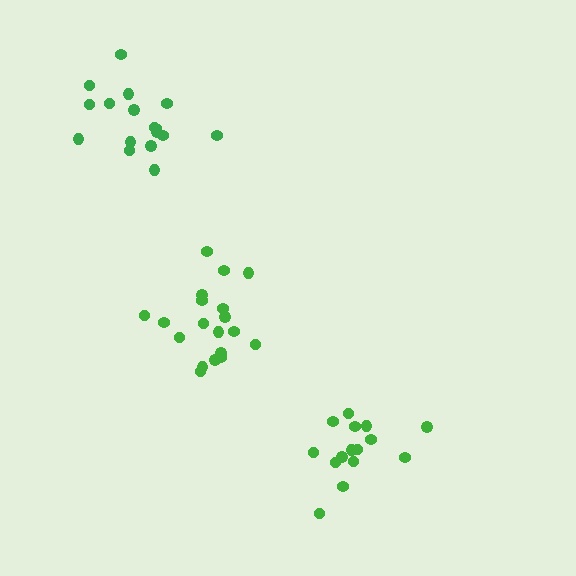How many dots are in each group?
Group 1: 19 dots, Group 2: 17 dots, Group 3: 15 dots (51 total).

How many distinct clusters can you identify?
There are 3 distinct clusters.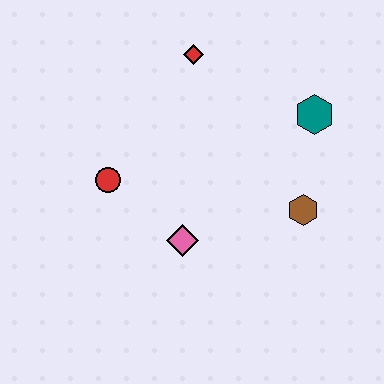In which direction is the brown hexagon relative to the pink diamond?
The brown hexagon is to the right of the pink diamond.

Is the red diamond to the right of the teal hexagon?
No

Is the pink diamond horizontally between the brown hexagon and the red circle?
Yes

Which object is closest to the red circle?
The pink diamond is closest to the red circle.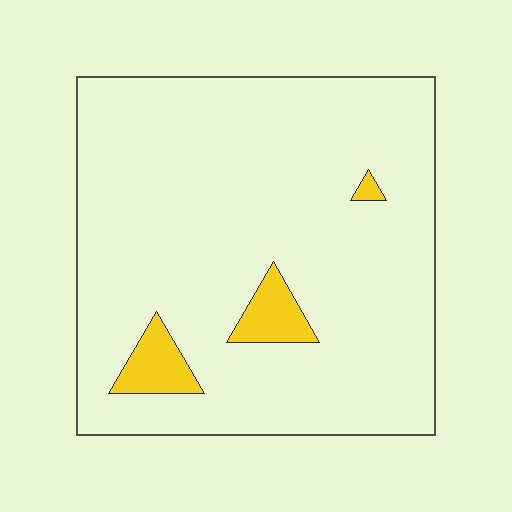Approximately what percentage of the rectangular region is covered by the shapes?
Approximately 5%.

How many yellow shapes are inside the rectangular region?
3.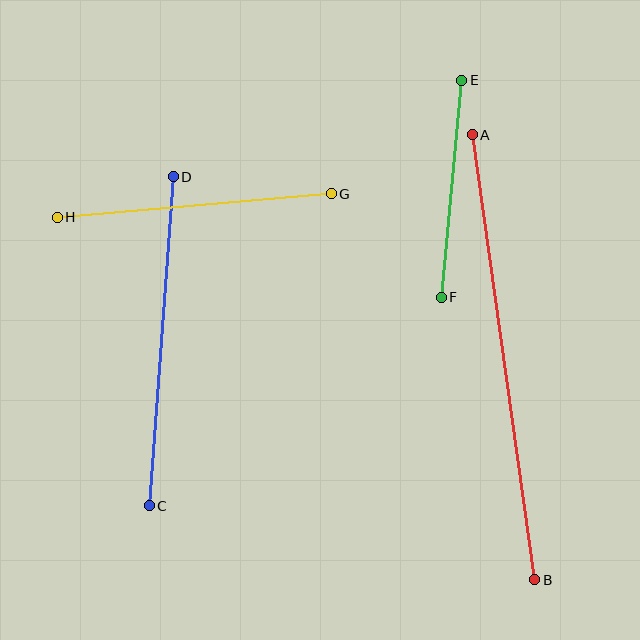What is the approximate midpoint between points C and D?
The midpoint is at approximately (161, 341) pixels.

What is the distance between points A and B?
The distance is approximately 450 pixels.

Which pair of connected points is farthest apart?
Points A and B are farthest apart.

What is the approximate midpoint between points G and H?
The midpoint is at approximately (194, 205) pixels.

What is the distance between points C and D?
The distance is approximately 330 pixels.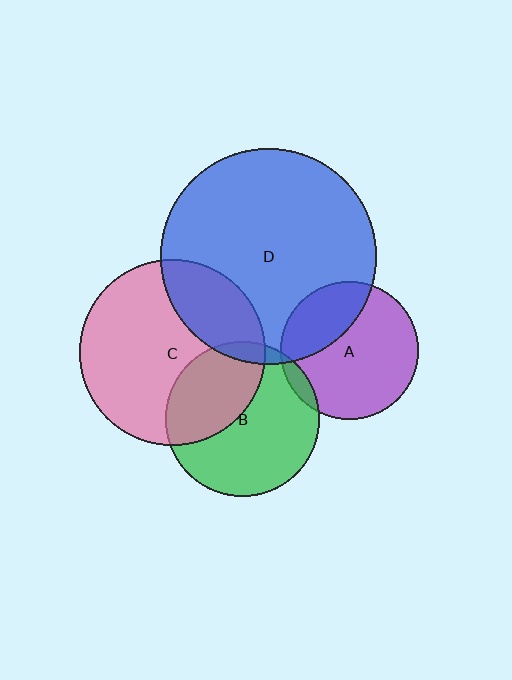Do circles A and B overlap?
Yes.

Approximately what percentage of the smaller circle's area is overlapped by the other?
Approximately 5%.